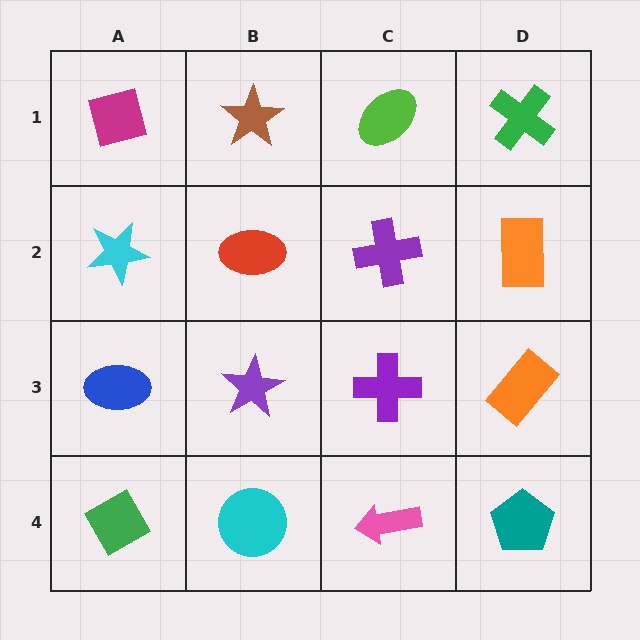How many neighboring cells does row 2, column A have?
3.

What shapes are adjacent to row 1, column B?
A red ellipse (row 2, column B), a magenta square (row 1, column A), a lime ellipse (row 1, column C).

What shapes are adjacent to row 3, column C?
A purple cross (row 2, column C), a pink arrow (row 4, column C), a purple star (row 3, column B), an orange rectangle (row 3, column D).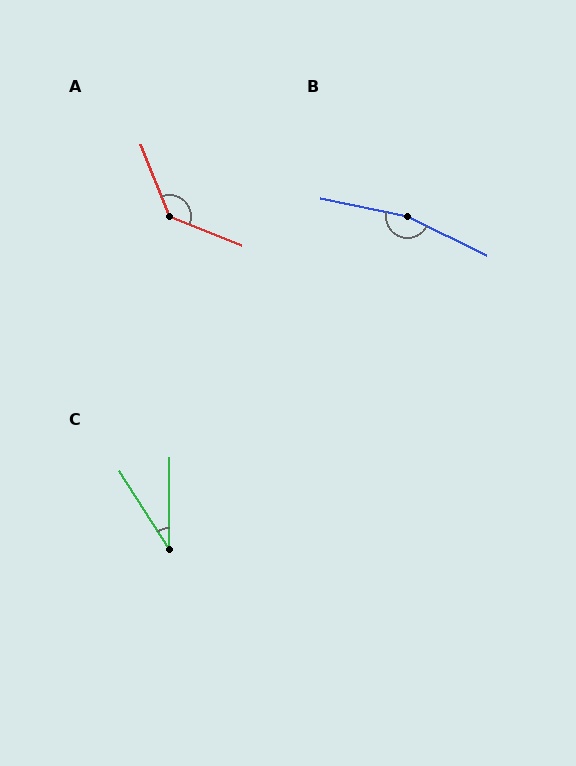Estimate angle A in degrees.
Approximately 133 degrees.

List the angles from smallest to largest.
C (32°), A (133°), B (166°).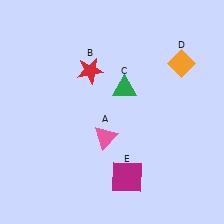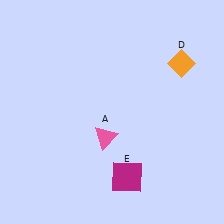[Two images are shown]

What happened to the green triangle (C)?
The green triangle (C) was removed in Image 2. It was in the top-right area of Image 1.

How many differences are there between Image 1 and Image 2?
There are 2 differences between the two images.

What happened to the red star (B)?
The red star (B) was removed in Image 2. It was in the top-left area of Image 1.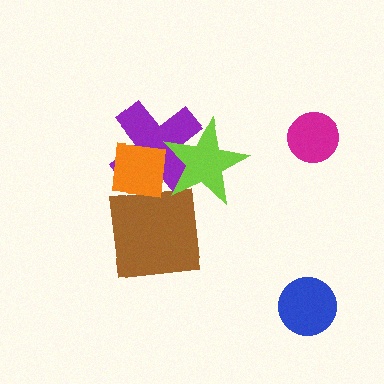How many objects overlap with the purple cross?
2 objects overlap with the purple cross.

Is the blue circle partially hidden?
No, no other shape covers it.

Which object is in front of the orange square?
The lime star is in front of the orange square.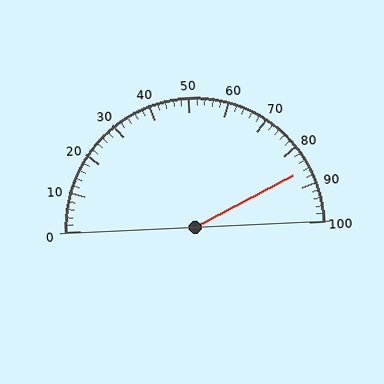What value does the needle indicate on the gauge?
The needle indicates approximately 86.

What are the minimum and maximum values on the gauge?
The gauge ranges from 0 to 100.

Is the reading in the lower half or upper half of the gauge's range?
The reading is in the upper half of the range (0 to 100).